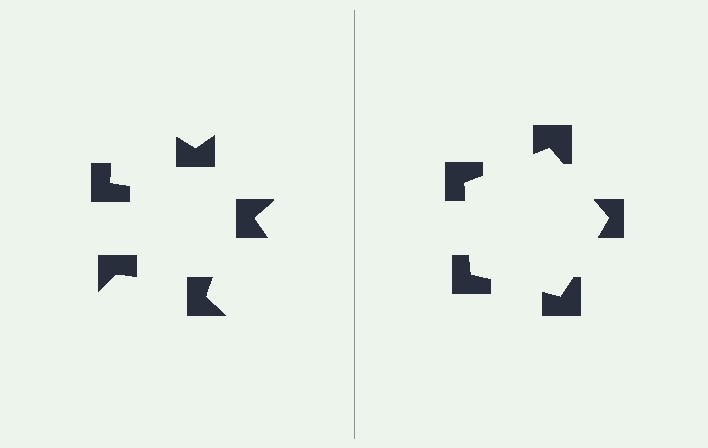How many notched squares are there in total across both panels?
10 — 5 on each side.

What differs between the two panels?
The notched squares are positioned identically on both sides; only the wedge orientations differ. On the right they align to a pentagon; on the left they are misaligned.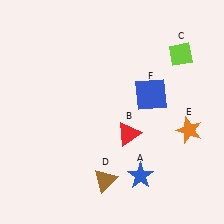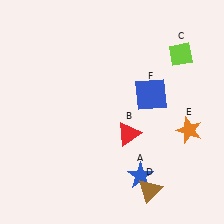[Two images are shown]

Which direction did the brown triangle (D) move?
The brown triangle (D) moved right.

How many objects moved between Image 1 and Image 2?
1 object moved between the two images.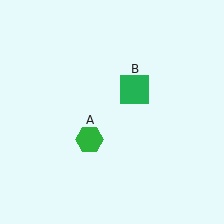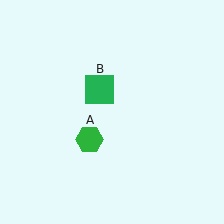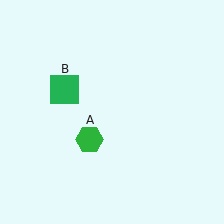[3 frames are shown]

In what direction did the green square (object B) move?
The green square (object B) moved left.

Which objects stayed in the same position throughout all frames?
Green hexagon (object A) remained stationary.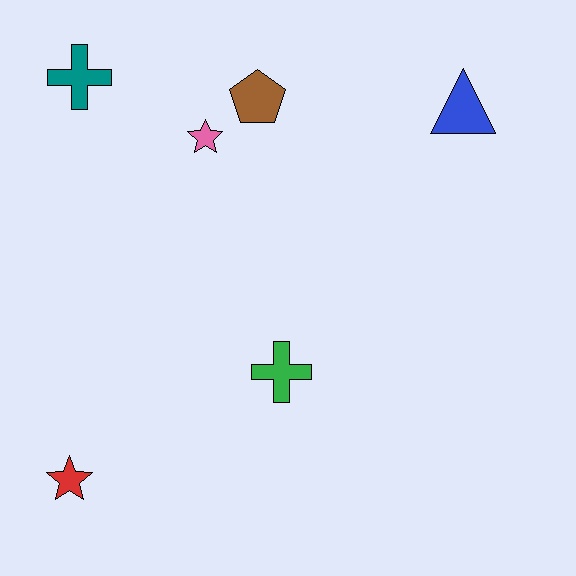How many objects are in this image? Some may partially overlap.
There are 6 objects.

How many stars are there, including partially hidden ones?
There are 2 stars.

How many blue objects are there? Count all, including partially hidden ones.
There is 1 blue object.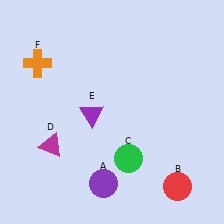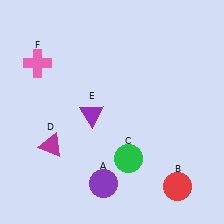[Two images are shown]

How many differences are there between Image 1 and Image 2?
There is 1 difference between the two images.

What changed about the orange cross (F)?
In Image 1, F is orange. In Image 2, it changed to pink.